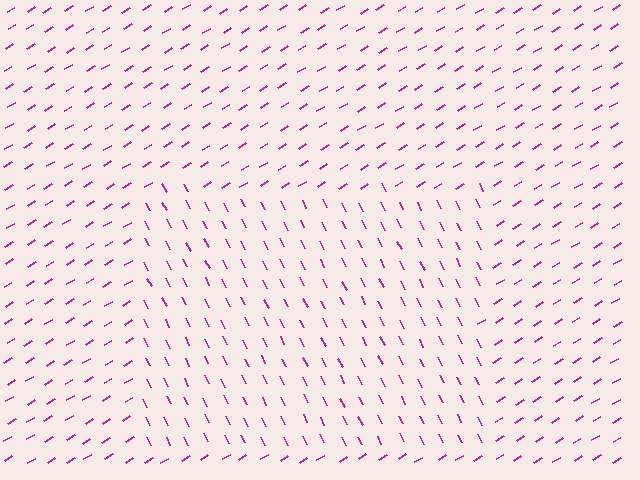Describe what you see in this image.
The image is filled with small magenta line segments. A rectangle region in the image has lines oriented differently from the surrounding lines, creating a visible texture boundary.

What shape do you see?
I see a rectangle.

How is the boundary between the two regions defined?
The boundary is defined purely by a change in line orientation (approximately 85 degrees difference). All lines are the same color and thickness.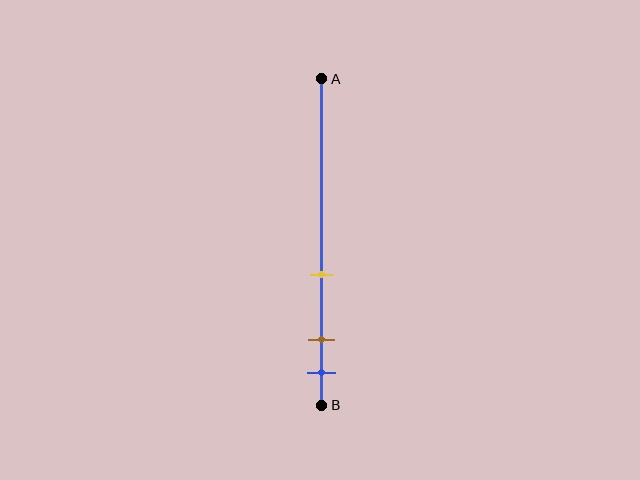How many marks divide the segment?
There are 3 marks dividing the segment.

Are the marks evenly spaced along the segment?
No, the marks are not evenly spaced.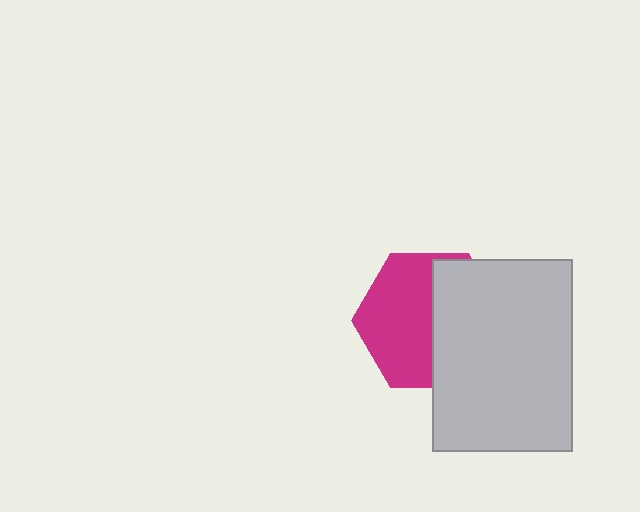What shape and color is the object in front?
The object in front is a light gray rectangle.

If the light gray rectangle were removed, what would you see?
You would see the complete magenta hexagon.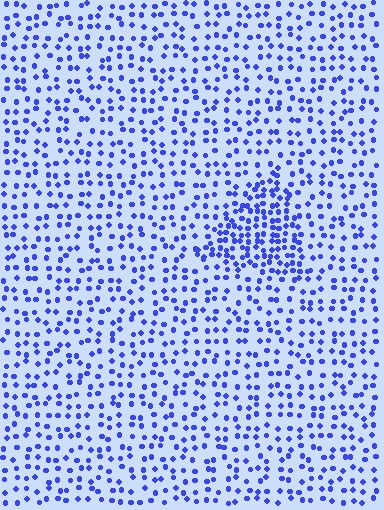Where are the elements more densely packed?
The elements are more densely packed inside the triangle boundary.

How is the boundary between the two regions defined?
The boundary is defined by a change in element density (approximately 2.0x ratio). All elements are the same color, size, and shape.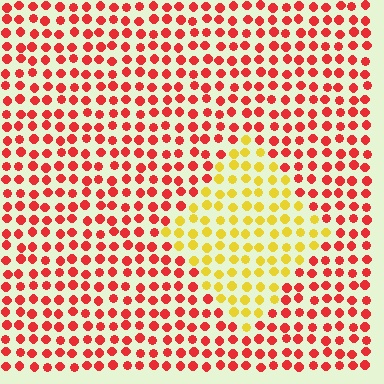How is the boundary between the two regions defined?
The boundary is defined purely by a slight shift in hue (about 55 degrees). Spacing, size, and orientation are identical on both sides.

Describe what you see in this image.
The image is filled with small red elements in a uniform arrangement. A diamond-shaped region is visible where the elements are tinted to a slightly different hue, forming a subtle color boundary.